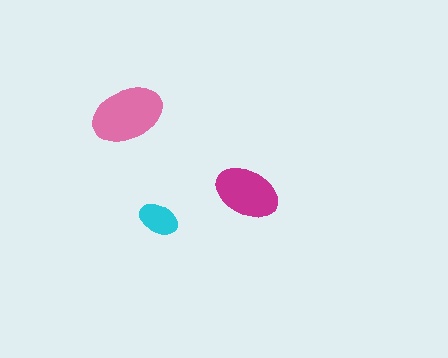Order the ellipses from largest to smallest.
the pink one, the magenta one, the cyan one.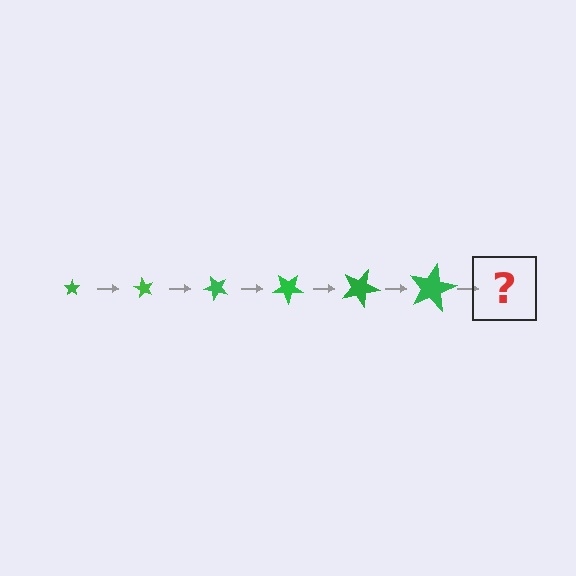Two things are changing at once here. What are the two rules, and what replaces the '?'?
The two rules are that the star grows larger each step and it rotates 60 degrees each step. The '?' should be a star, larger than the previous one and rotated 360 degrees from the start.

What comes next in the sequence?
The next element should be a star, larger than the previous one and rotated 360 degrees from the start.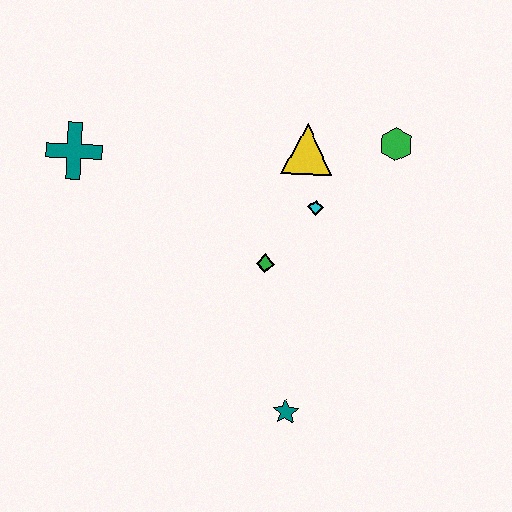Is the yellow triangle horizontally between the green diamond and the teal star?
No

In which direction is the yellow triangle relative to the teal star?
The yellow triangle is above the teal star.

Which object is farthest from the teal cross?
The teal star is farthest from the teal cross.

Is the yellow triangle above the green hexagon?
No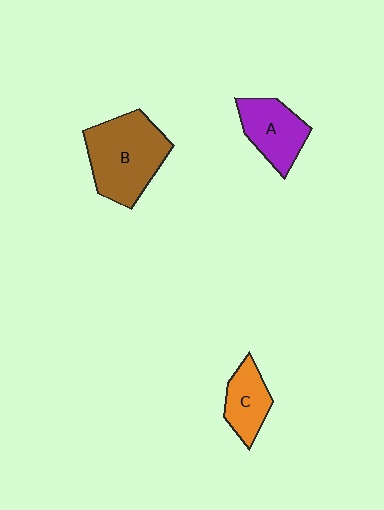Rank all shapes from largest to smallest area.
From largest to smallest: B (brown), A (purple), C (orange).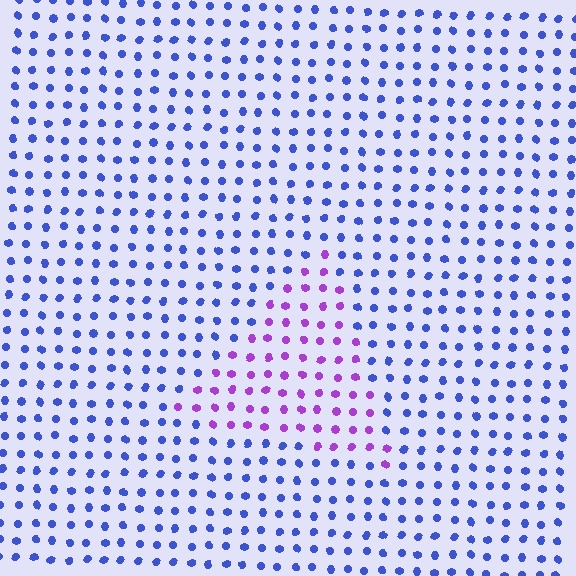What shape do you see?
I see a triangle.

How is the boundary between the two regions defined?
The boundary is defined purely by a slight shift in hue (about 54 degrees). Spacing, size, and orientation are identical on both sides.